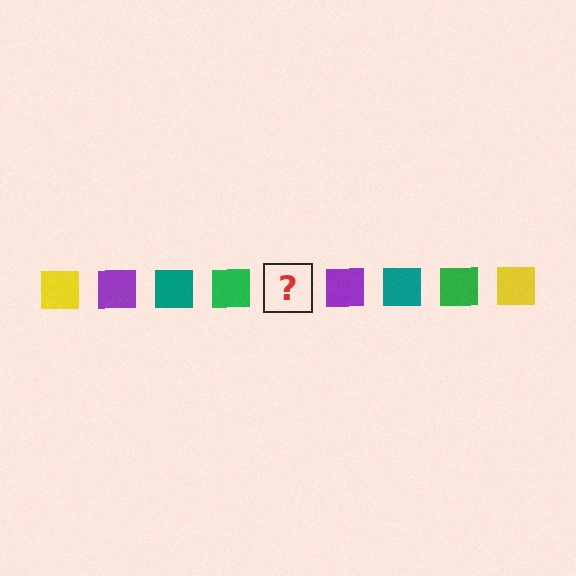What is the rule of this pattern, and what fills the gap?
The rule is that the pattern cycles through yellow, purple, teal, green squares. The gap should be filled with a yellow square.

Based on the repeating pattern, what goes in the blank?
The blank should be a yellow square.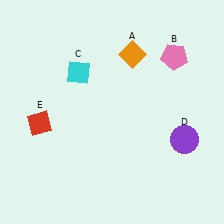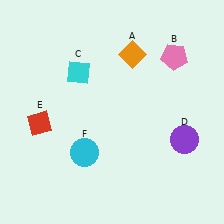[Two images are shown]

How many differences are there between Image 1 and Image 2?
There is 1 difference between the two images.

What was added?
A cyan circle (F) was added in Image 2.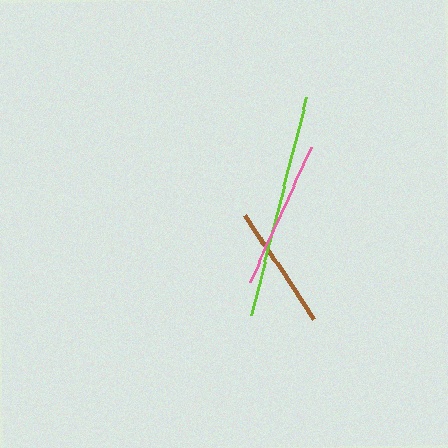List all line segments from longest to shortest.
From longest to shortest: lime, pink, brown.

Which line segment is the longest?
The lime line is the longest at approximately 224 pixels.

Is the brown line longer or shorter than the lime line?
The lime line is longer than the brown line.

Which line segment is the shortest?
The brown line is the shortest at approximately 125 pixels.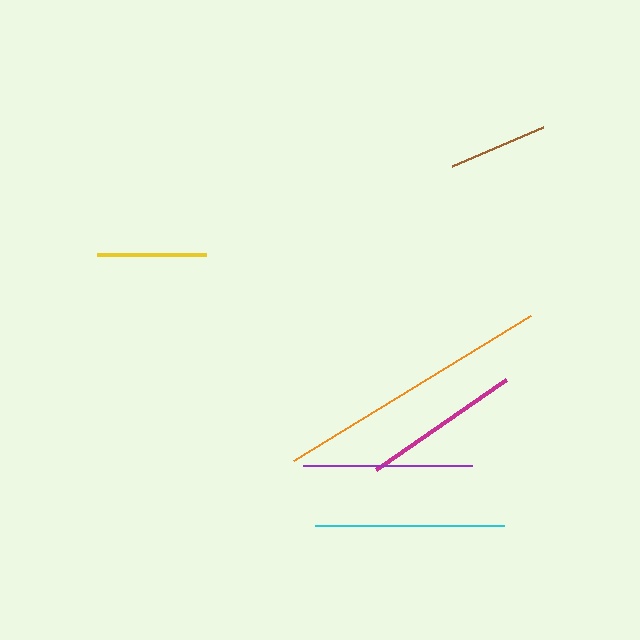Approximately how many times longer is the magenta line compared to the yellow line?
The magenta line is approximately 1.4 times the length of the yellow line.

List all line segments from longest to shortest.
From longest to shortest: orange, cyan, purple, magenta, yellow, brown.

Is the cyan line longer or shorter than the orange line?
The orange line is longer than the cyan line.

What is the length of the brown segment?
The brown segment is approximately 99 pixels long.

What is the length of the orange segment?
The orange segment is approximately 278 pixels long.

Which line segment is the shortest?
The brown line is the shortest at approximately 99 pixels.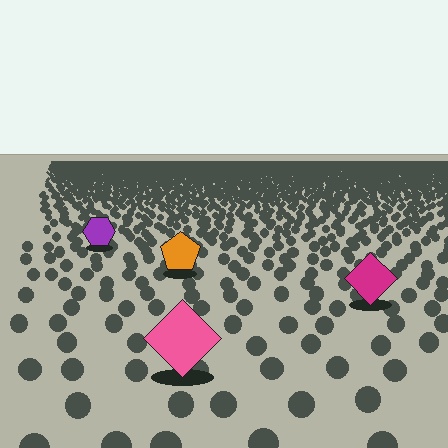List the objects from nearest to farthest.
From nearest to farthest: the pink diamond, the magenta diamond, the orange pentagon, the purple hexagon.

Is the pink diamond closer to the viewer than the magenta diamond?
Yes. The pink diamond is closer — you can tell from the texture gradient: the ground texture is coarser near it.